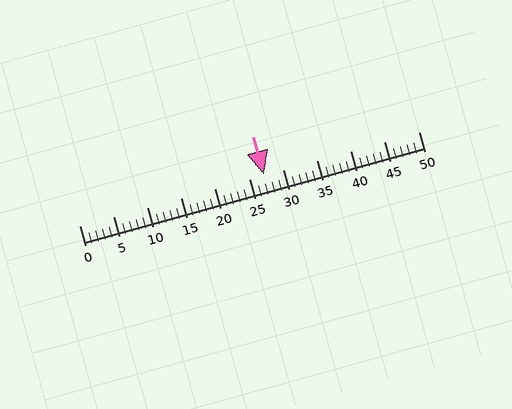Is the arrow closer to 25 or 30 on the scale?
The arrow is closer to 25.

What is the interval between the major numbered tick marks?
The major tick marks are spaced 5 units apart.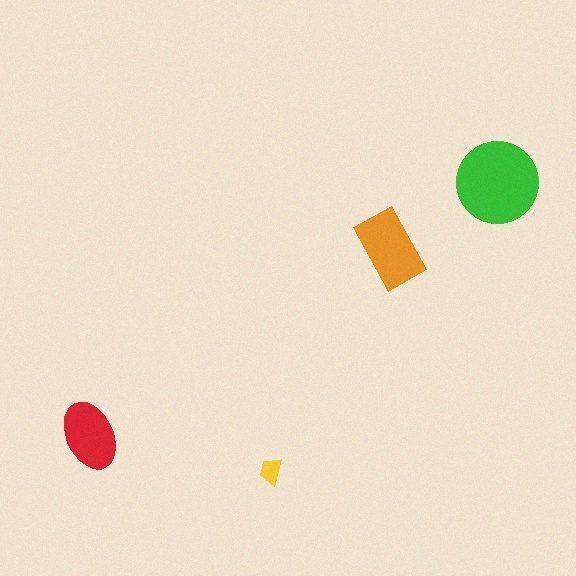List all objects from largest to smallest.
The green circle, the orange rectangle, the red ellipse, the yellow trapezoid.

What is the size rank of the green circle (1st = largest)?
1st.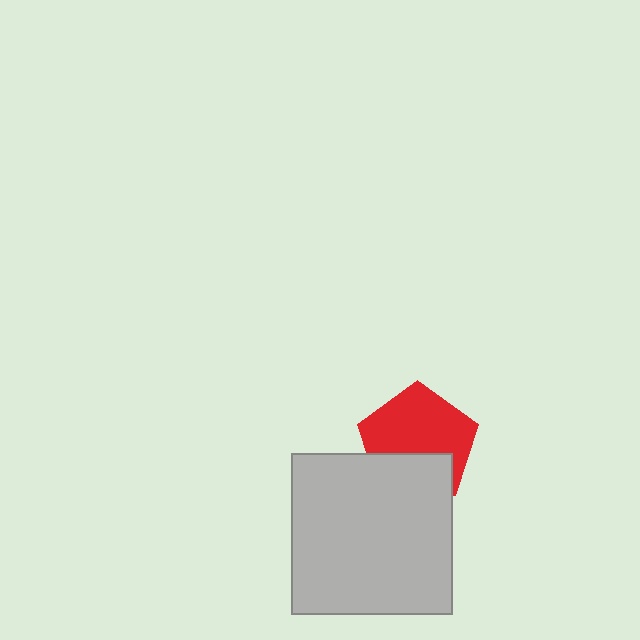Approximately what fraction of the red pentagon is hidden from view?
Roughly 35% of the red pentagon is hidden behind the light gray square.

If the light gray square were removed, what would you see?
You would see the complete red pentagon.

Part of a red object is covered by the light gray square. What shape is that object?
It is a pentagon.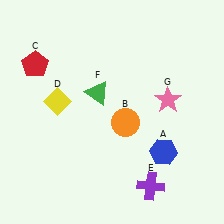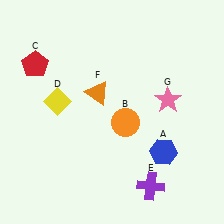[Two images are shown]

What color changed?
The triangle (F) changed from green in Image 1 to orange in Image 2.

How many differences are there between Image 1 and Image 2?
There is 1 difference between the two images.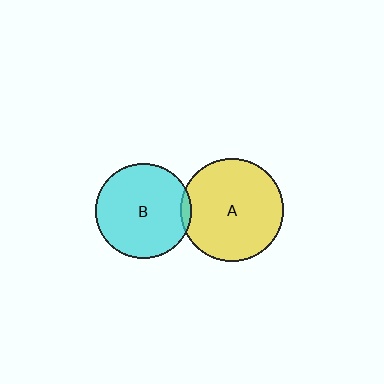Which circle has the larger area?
Circle A (yellow).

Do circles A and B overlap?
Yes.